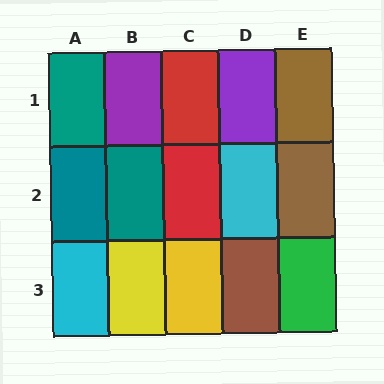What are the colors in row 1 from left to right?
Teal, purple, red, purple, brown.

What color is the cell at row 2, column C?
Red.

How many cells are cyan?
2 cells are cyan.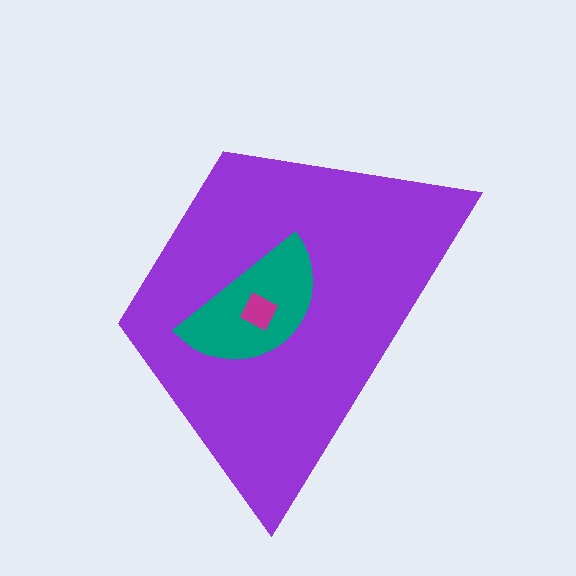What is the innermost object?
The magenta diamond.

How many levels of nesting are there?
3.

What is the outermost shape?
The purple trapezoid.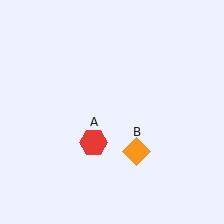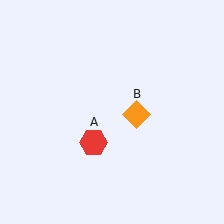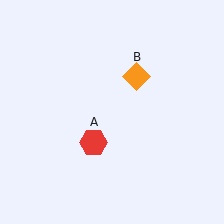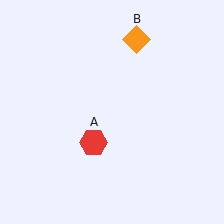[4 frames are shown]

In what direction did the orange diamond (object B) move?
The orange diamond (object B) moved up.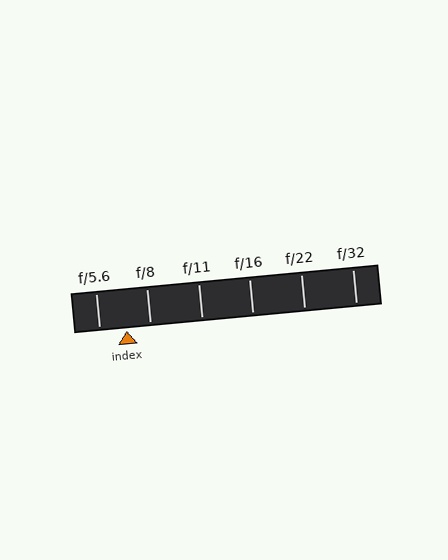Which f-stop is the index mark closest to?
The index mark is closest to f/8.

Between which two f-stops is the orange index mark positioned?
The index mark is between f/5.6 and f/8.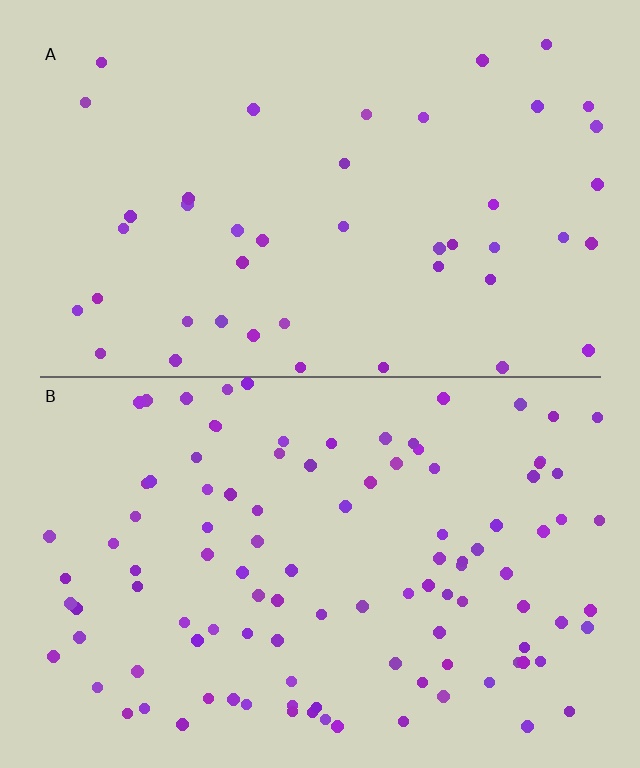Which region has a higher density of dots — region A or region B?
B (the bottom).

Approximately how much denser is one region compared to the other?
Approximately 2.4× — region B over region A.